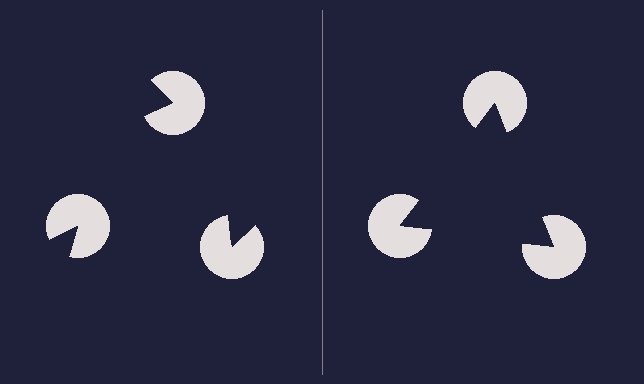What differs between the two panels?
The pac-man discs are positioned identically on both sides; only the wedge orientations differ. On the right they align to a triangle; on the left they are misaligned.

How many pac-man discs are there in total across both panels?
6 — 3 on each side.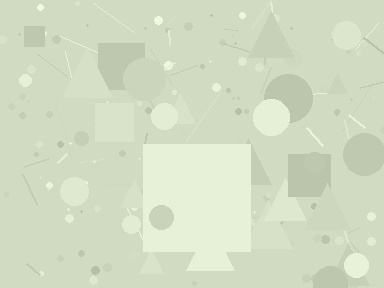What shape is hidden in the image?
A square is hidden in the image.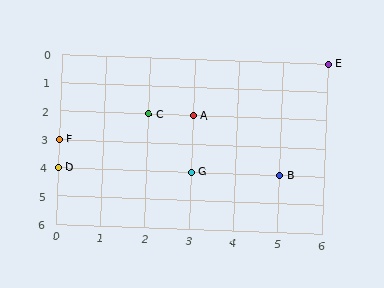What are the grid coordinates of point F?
Point F is at grid coordinates (0, 3).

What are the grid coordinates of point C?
Point C is at grid coordinates (2, 2).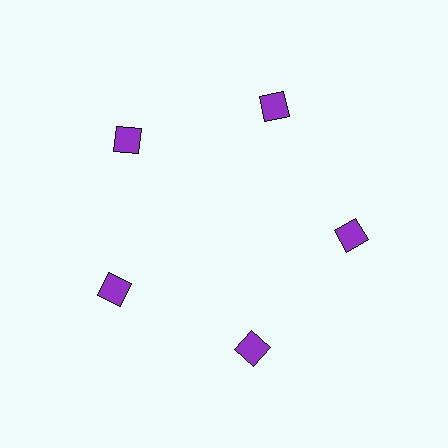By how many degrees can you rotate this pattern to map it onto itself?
The pattern maps onto itself every 72 degrees of rotation.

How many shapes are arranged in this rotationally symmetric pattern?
There are 5 shapes, arranged in 5 groups of 1.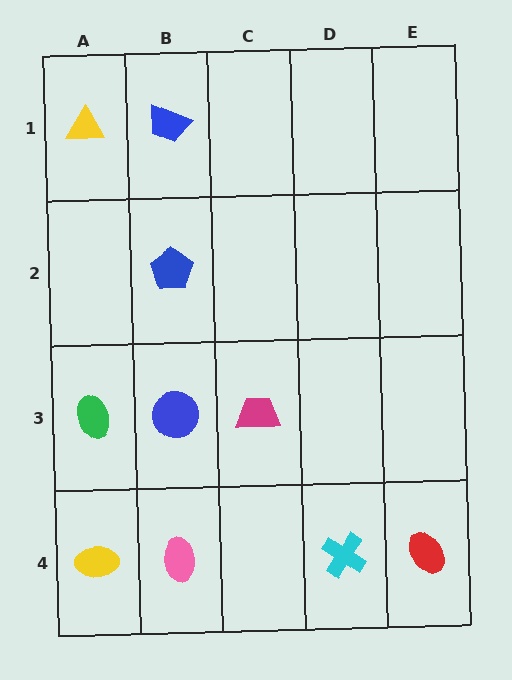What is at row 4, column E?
A red ellipse.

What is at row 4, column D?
A cyan cross.